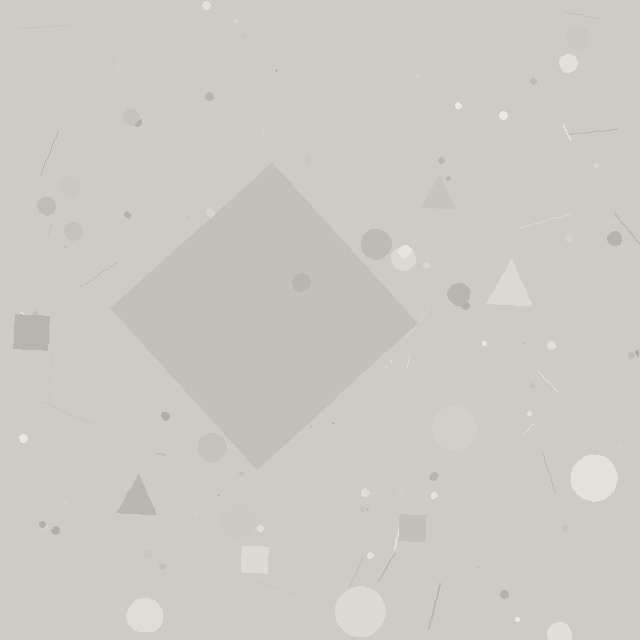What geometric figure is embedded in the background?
A diamond is embedded in the background.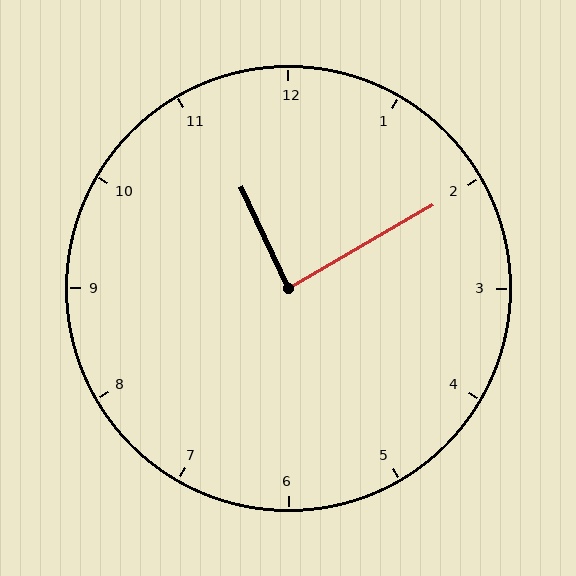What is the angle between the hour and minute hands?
Approximately 85 degrees.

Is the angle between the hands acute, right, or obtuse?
It is right.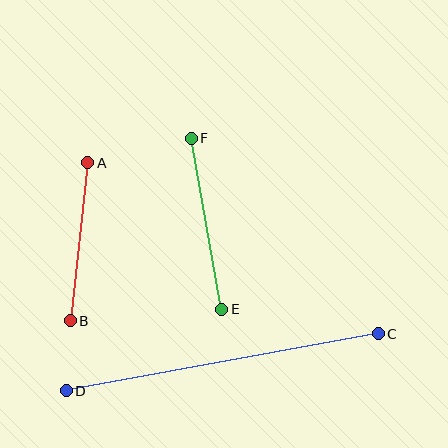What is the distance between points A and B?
The distance is approximately 159 pixels.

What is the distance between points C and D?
The distance is approximately 317 pixels.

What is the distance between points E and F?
The distance is approximately 173 pixels.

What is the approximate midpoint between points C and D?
The midpoint is at approximately (222, 362) pixels.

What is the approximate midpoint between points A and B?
The midpoint is at approximately (79, 242) pixels.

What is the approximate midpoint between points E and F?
The midpoint is at approximately (207, 224) pixels.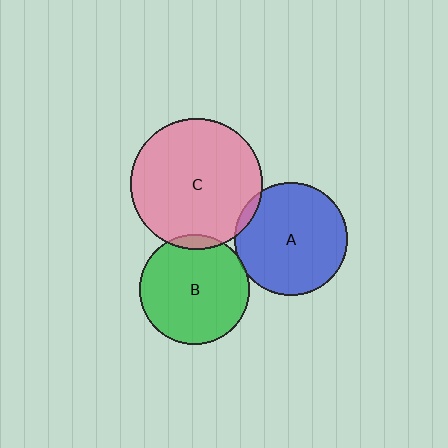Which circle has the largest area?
Circle C (pink).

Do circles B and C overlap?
Yes.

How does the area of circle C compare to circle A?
Approximately 1.4 times.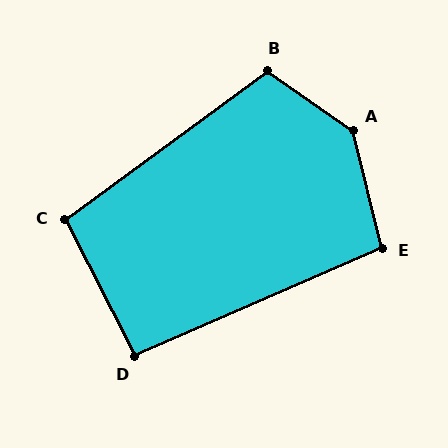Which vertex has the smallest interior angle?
D, at approximately 94 degrees.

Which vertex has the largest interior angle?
A, at approximately 139 degrees.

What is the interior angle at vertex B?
Approximately 109 degrees (obtuse).